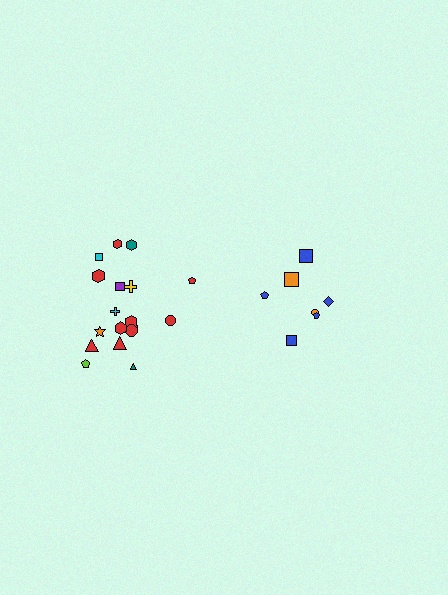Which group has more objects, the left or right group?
The left group.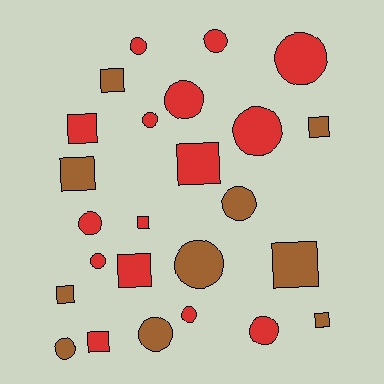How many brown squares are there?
There are 6 brown squares.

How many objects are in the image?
There are 25 objects.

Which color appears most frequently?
Red, with 15 objects.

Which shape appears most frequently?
Circle, with 14 objects.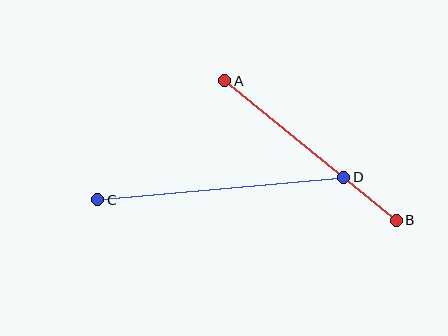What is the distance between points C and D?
The distance is approximately 247 pixels.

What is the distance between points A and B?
The distance is approximately 221 pixels.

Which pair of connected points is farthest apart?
Points C and D are farthest apart.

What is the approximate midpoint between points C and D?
The midpoint is at approximately (221, 188) pixels.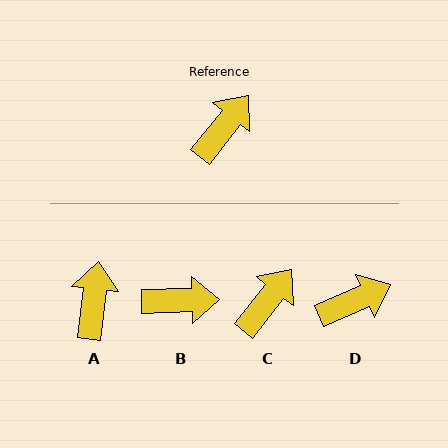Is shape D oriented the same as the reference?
No, it is off by about 28 degrees.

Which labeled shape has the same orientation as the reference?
C.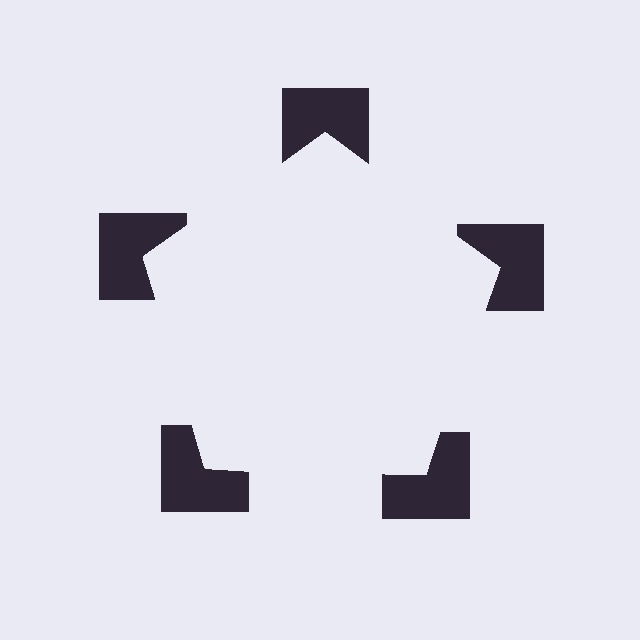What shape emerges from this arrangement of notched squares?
An illusory pentagon — its edges are inferred from the aligned wedge cuts in the notched squares, not physically drawn.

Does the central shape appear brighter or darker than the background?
It typically appears slightly brighter than the background, even though no actual brightness change is drawn.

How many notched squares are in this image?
There are 5 — one at each vertex of the illusory pentagon.